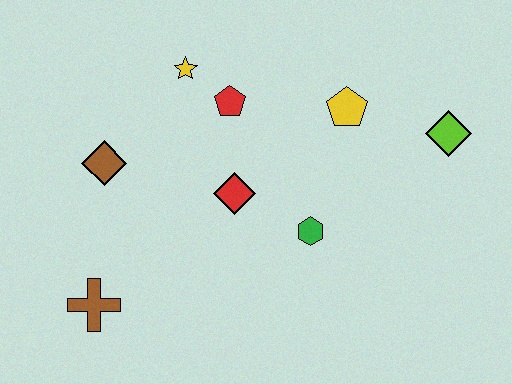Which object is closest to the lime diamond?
The yellow pentagon is closest to the lime diamond.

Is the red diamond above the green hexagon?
Yes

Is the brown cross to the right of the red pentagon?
No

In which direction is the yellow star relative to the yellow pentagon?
The yellow star is to the left of the yellow pentagon.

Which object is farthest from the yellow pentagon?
The brown cross is farthest from the yellow pentagon.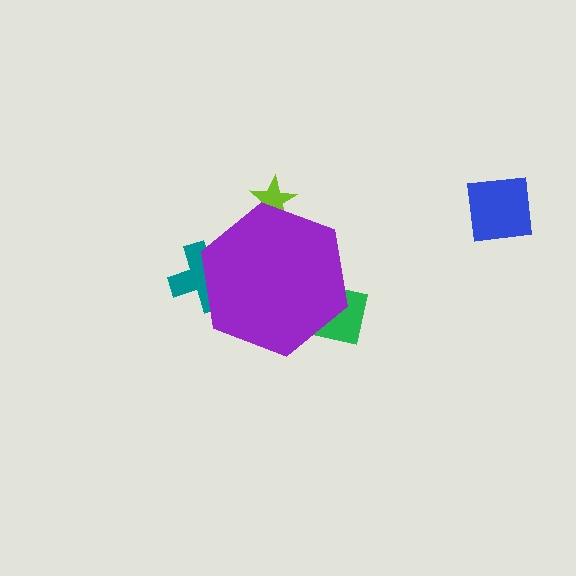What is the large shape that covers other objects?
A purple hexagon.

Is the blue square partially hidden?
No, the blue square is fully visible.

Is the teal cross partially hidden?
Yes, the teal cross is partially hidden behind the purple hexagon.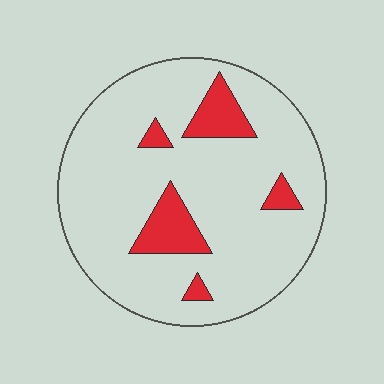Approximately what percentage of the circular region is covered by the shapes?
Approximately 15%.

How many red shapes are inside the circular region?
5.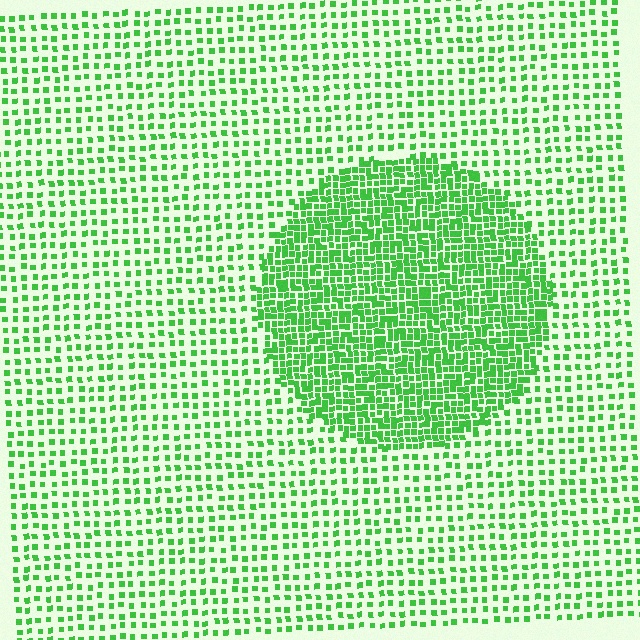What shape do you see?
I see a circle.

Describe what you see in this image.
The image contains small green elements arranged at two different densities. A circle-shaped region is visible where the elements are more densely packed than the surrounding area.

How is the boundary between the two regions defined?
The boundary is defined by a change in element density (approximately 2.4x ratio). All elements are the same color, size, and shape.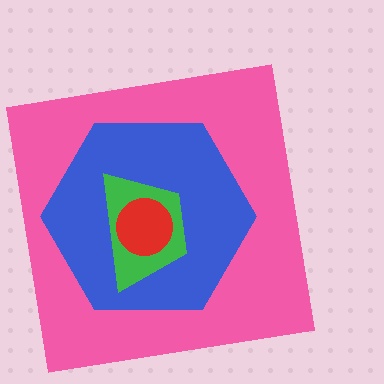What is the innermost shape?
The red circle.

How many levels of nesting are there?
4.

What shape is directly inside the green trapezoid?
The red circle.